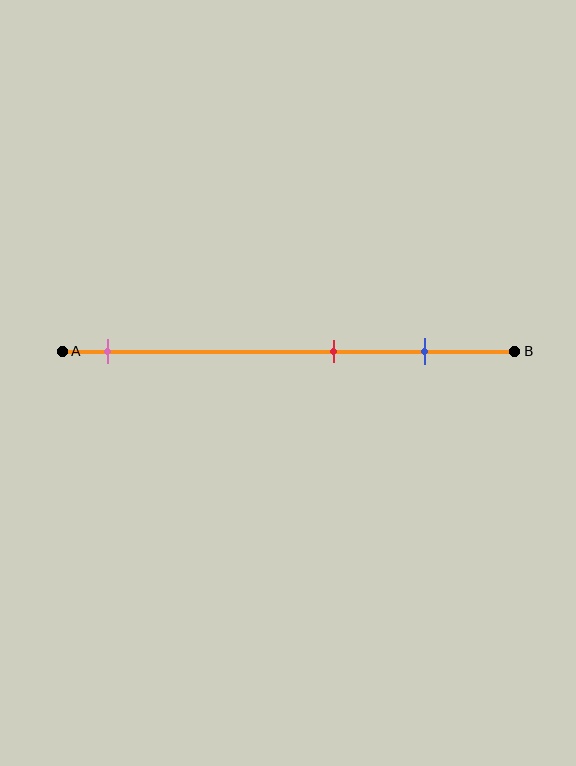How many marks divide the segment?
There are 3 marks dividing the segment.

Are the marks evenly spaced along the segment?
No, the marks are not evenly spaced.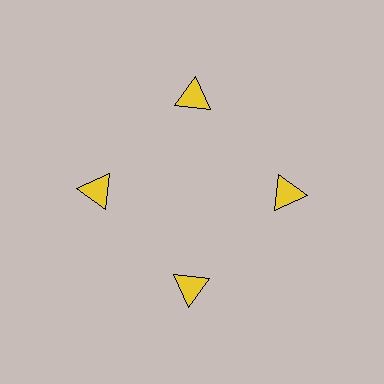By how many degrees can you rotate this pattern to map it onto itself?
The pattern maps onto itself every 90 degrees of rotation.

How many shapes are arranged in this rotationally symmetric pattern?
There are 4 shapes, arranged in 4 groups of 1.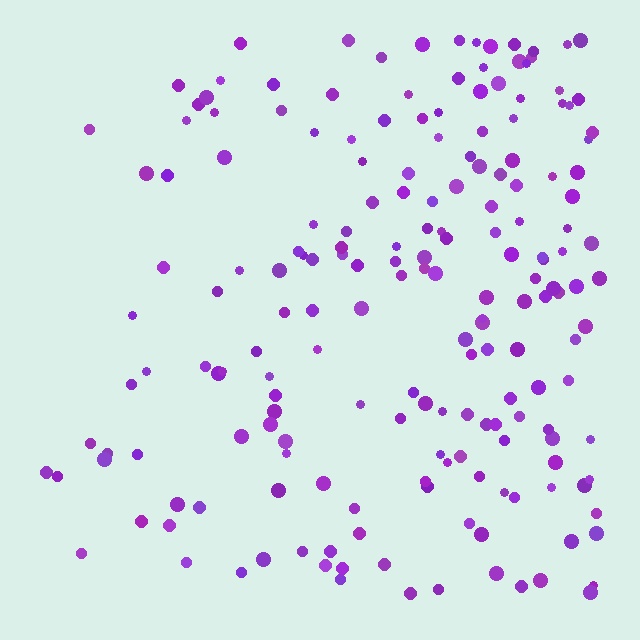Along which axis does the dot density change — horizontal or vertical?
Horizontal.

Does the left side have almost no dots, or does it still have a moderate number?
Still a moderate number, just noticeably fewer than the right.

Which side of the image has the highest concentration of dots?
The right.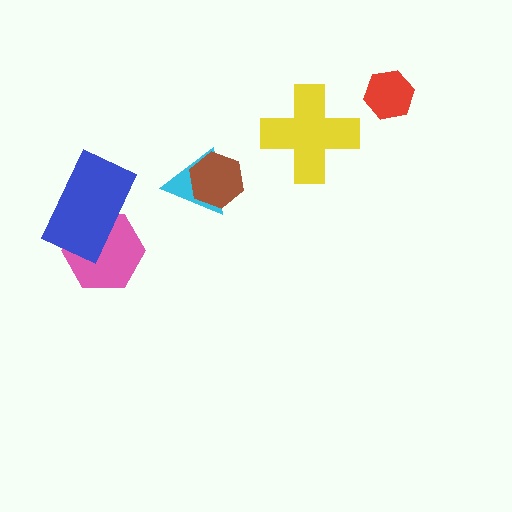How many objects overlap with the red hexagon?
0 objects overlap with the red hexagon.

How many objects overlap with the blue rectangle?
1 object overlaps with the blue rectangle.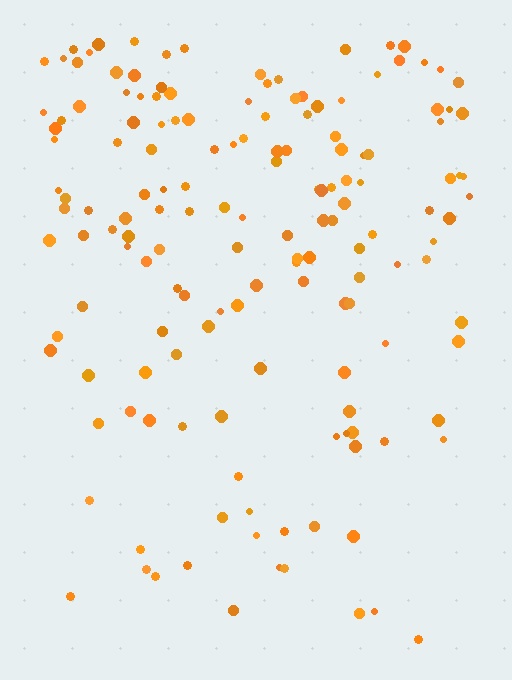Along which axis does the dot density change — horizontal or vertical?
Vertical.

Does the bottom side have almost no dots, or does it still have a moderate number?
Still a moderate number, just noticeably fewer than the top.